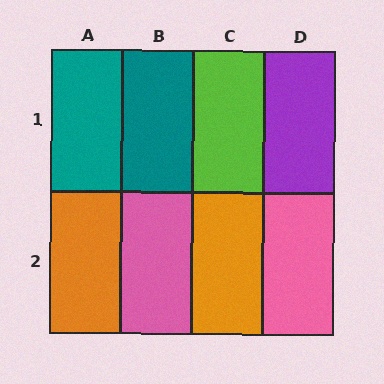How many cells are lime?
1 cell is lime.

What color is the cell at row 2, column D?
Pink.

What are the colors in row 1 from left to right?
Teal, teal, lime, purple.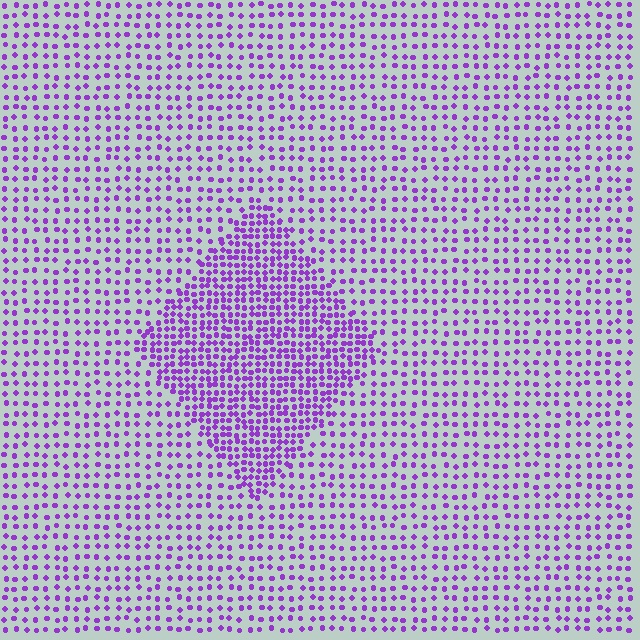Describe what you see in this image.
The image contains small purple elements arranged at two different densities. A diamond-shaped region is visible where the elements are more densely packed than the surrounding area.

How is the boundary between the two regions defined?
The boundary is defined by a change in element density (approximately 2.1x ratio). All elements are the same color, size, and shape.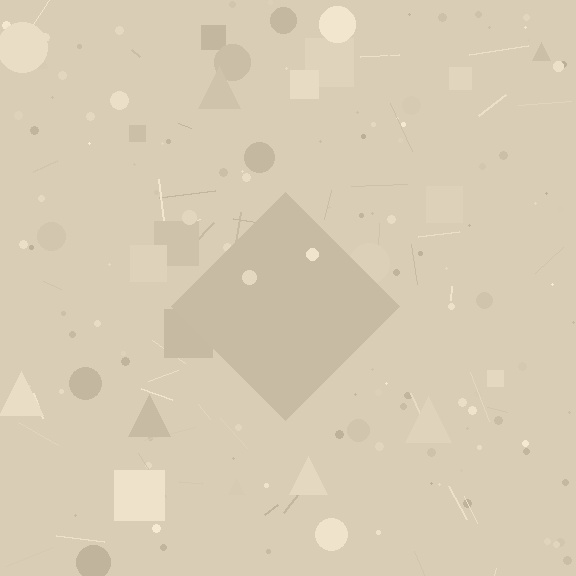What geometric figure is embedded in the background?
A diamond is embedded in the background.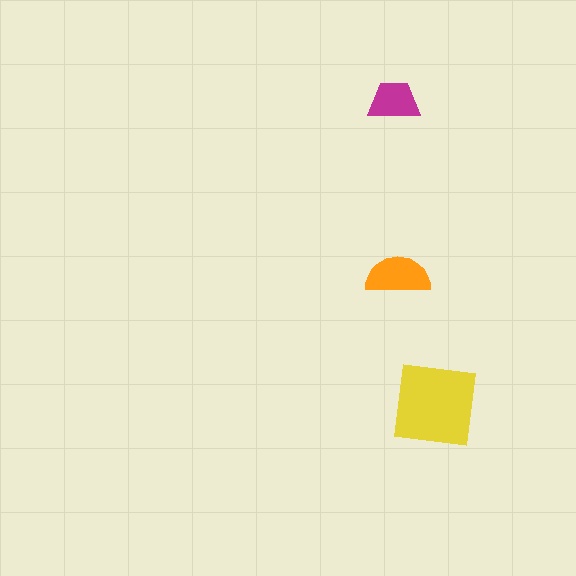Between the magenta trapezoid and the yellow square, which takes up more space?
The yellow square.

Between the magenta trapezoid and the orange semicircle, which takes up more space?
The orange semicircle.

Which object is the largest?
The yellow square.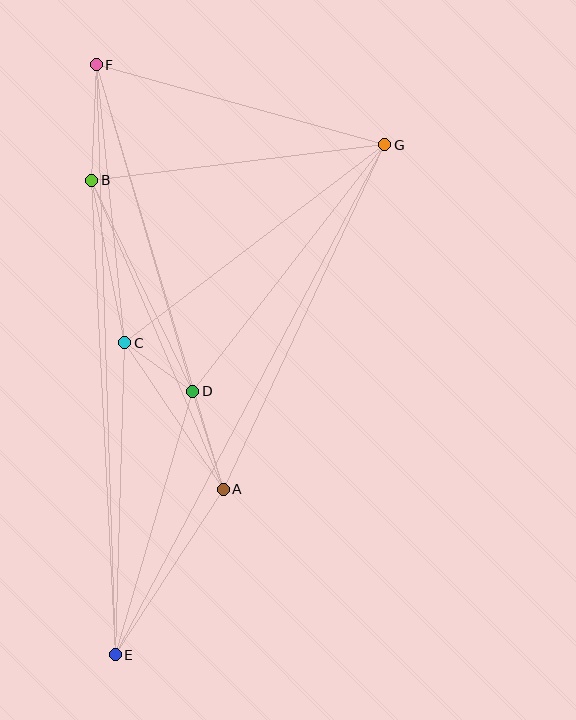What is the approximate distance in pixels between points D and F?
The distance between D and F is approximately 341 pixels.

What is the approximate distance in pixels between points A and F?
The distance between A and F is approximately 444 pixels.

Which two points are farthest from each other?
Points E and F are farthest from each other.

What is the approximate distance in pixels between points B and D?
The distance between B and D is approximately 234 pixels.